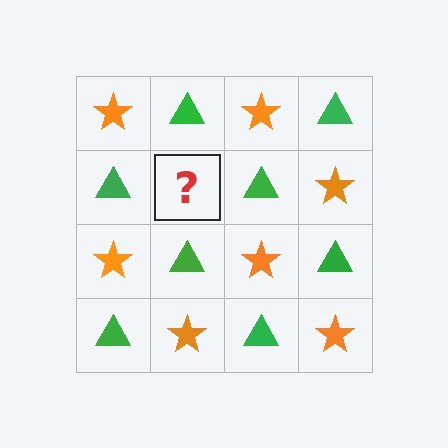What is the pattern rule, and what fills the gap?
The rule is that it alternates orange star and green triangle in a checkerboard pattern. The gap should be filled with an orange star.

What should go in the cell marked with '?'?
The missing cell should contain an orange star.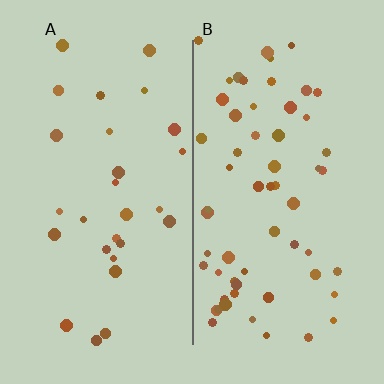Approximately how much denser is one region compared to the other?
Approximately 2.2× — region B over region A.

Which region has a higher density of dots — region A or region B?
B (the right).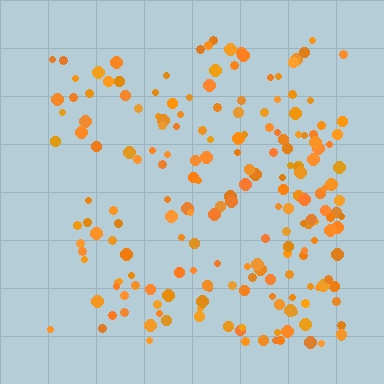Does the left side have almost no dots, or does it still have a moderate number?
Still a moderate number, just noticeably fewer than the right.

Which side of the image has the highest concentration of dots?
The right.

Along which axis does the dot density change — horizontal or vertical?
Horizontal.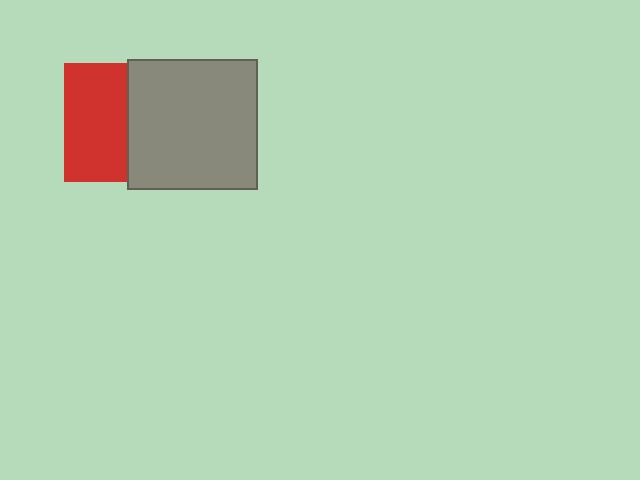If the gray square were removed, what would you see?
You would see the complete red square.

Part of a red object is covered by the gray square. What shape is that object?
It is a square.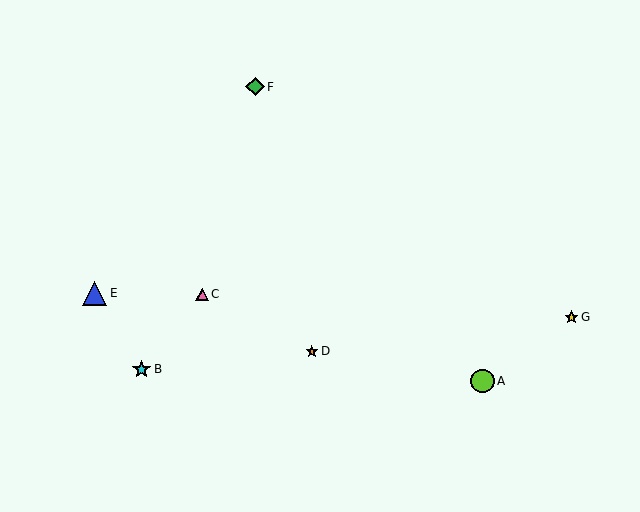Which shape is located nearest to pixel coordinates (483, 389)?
The lime circle (labeled A) at (482, 381) is nearest to that location.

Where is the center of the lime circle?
The center of the lime circle is at (482, 381).